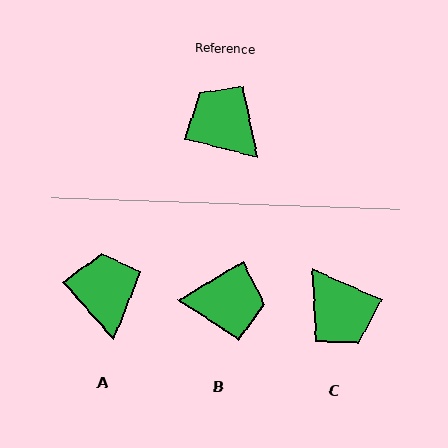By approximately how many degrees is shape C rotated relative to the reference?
Approximately 170 degrees counter-clockwise.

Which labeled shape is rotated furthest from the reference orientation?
C, about 170 degrees away.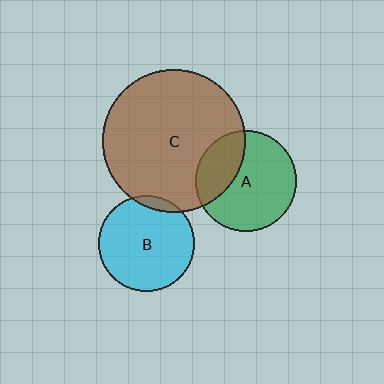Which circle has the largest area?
Circle C (brown).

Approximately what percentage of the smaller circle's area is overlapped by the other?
Approximately 5%.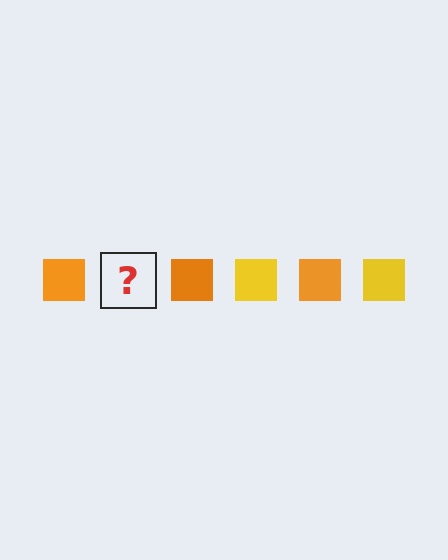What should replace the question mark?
The question mark should be replaced with a yellow square.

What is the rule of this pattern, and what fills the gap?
The rule is that the pattern cycles through orange, yellow squares. The gap should be filled with a yellow square.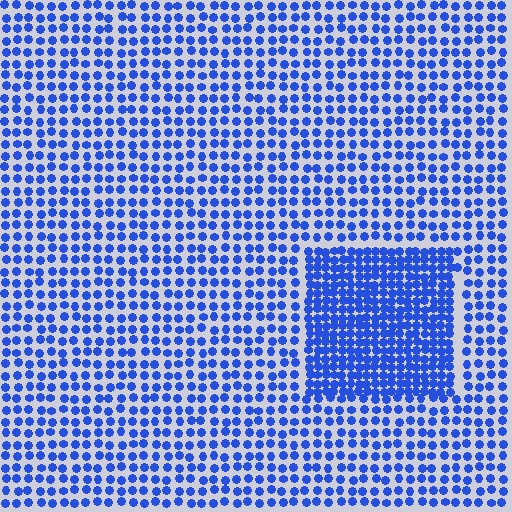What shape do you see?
I see a rectangle.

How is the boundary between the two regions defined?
The boundary is defined by a change in element density (approximately 2.0x ratio). All elements are the same color, size, and shape.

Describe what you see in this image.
The image contains small blue elements arranged at two different densities. A rectangle-shaped region is visible where the elements are more densely packed than the surrounding area.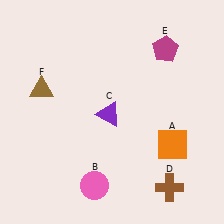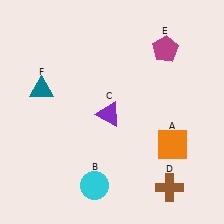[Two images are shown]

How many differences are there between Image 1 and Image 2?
There are 2 differences between the two images.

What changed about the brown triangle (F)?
In Image 1, F is brown. In Image 2, it changed to teal.